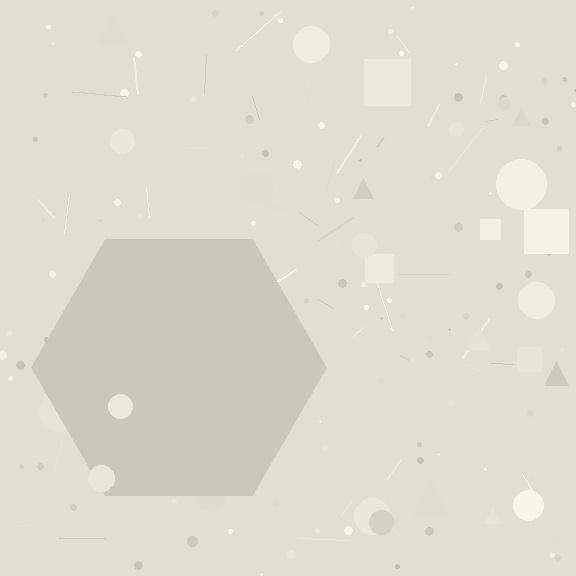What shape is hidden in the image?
A hexagon is hidden in the image.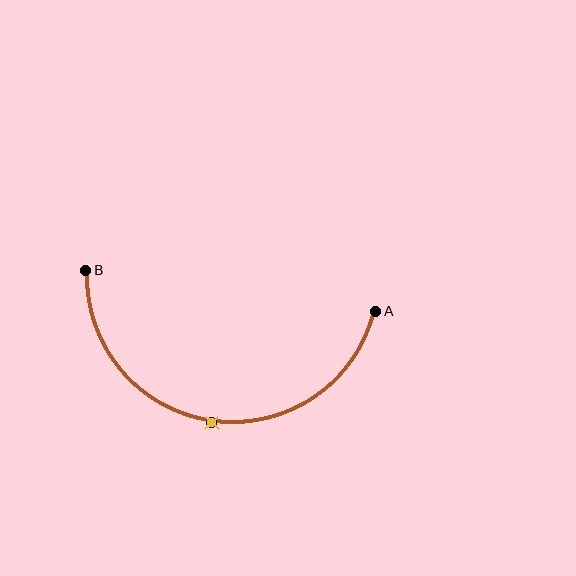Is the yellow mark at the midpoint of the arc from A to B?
Yes. The yellow mark lies on the arc at equal arc-length from both A and B — it is the arc midpoint.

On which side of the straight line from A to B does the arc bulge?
The arc bulges below the straight line connecting A and B.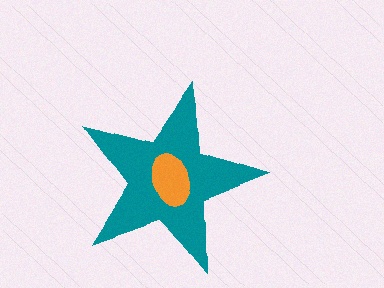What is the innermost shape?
The orange ellipse.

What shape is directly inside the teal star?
The orange ellipse.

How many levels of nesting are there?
2.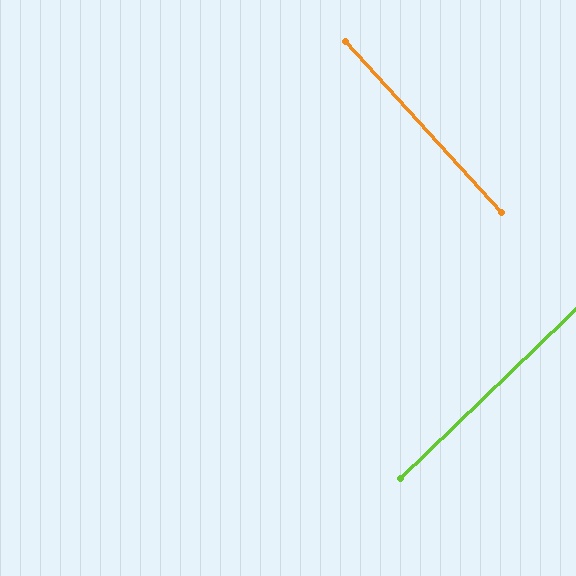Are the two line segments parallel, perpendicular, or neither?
Perpendicular — they meet at approximately 88°.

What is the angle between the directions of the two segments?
Approximately 88 degrees.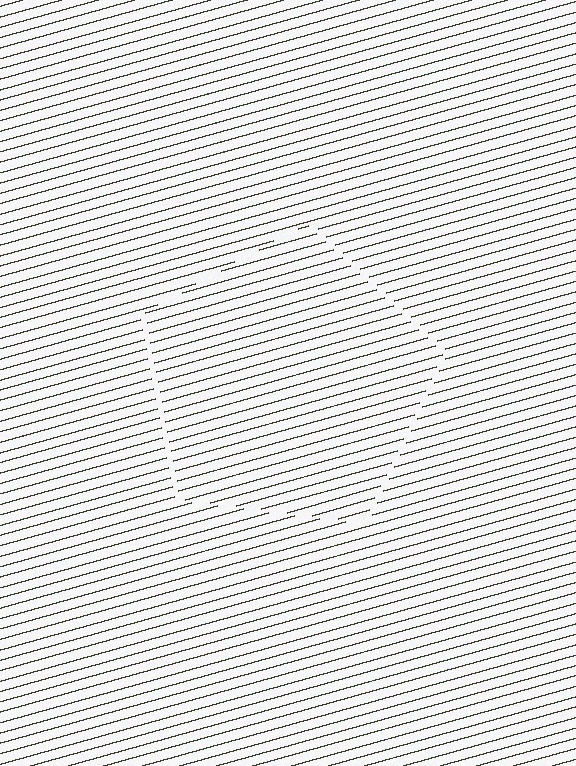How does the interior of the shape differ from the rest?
The interior of the shape contains the same grating, shifted by half a period — the contour is defined by the phase discontinuity where line-ends from the inner and outer gratings abut.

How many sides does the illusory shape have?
5 sides — the line-ends trace a pentagon.